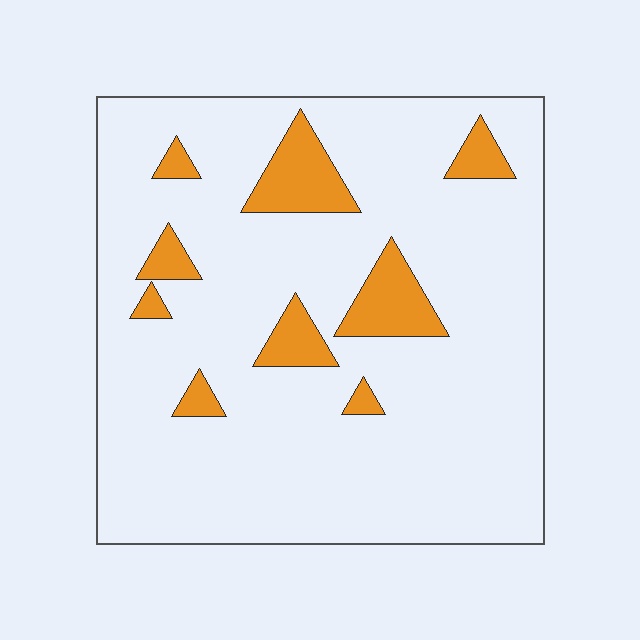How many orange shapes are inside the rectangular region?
9.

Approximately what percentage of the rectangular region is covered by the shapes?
Approximately 10%.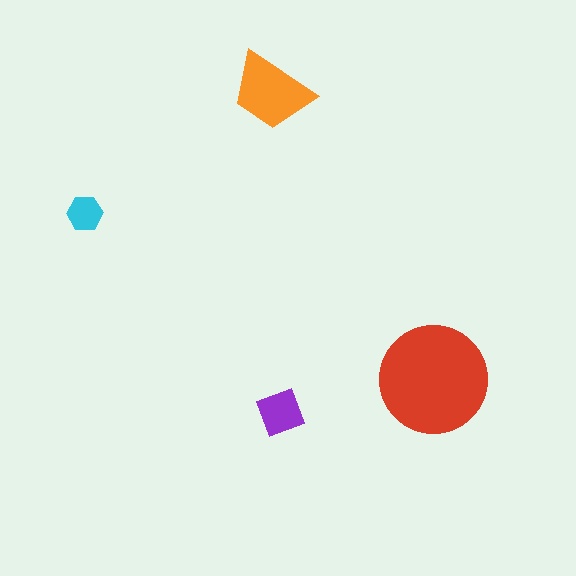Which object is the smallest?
The cyan hexagon.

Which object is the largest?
The red circle.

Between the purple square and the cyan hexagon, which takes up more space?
The purple square.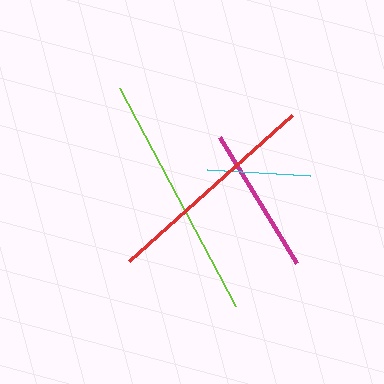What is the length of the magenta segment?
The magenta segment is approximately 148 pixels long.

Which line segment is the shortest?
The cyan line is the shortest at approximately 104 pixels.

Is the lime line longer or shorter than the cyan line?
The lime line is longer than the cyan line.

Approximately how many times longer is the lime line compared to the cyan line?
The lime line is approximately 2.4 times the length of the cyan line.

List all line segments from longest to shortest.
From longest to shortest: lime, red, magenta, cyan.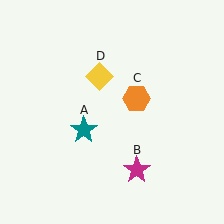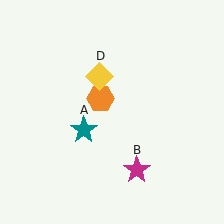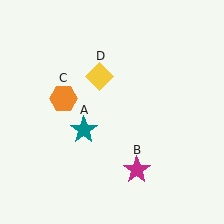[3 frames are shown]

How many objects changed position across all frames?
1 object changed position: orange hexagon (object C).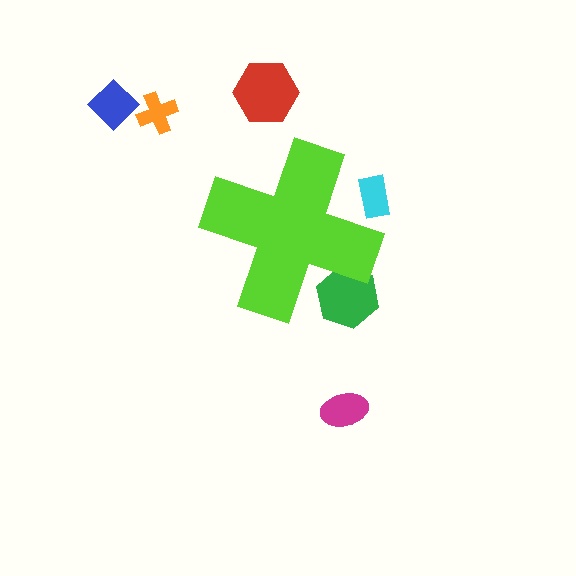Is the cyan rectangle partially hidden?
Yes, the cyan rectangle is partially hidden behind the lime cross.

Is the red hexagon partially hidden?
No, the red hexagon is fully visible.